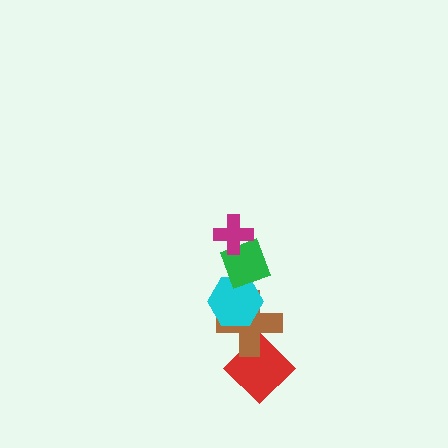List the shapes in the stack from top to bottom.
From top to bottom: the magenta cross, the green diamond, the cyan hexagon, the brown cross, the red diamond.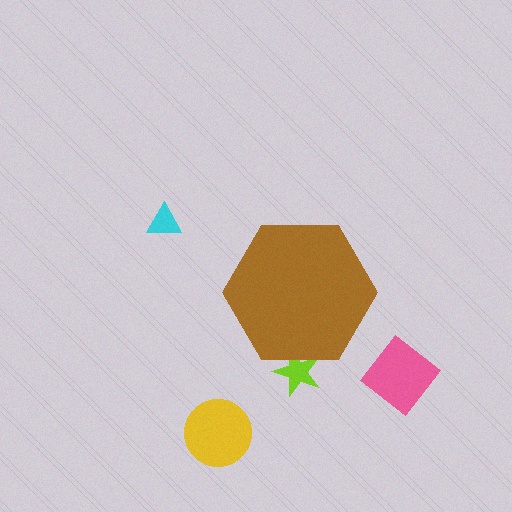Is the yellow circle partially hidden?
No, the yellow circle is fully visible.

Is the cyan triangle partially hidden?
No, the cyan triangle is fully visible.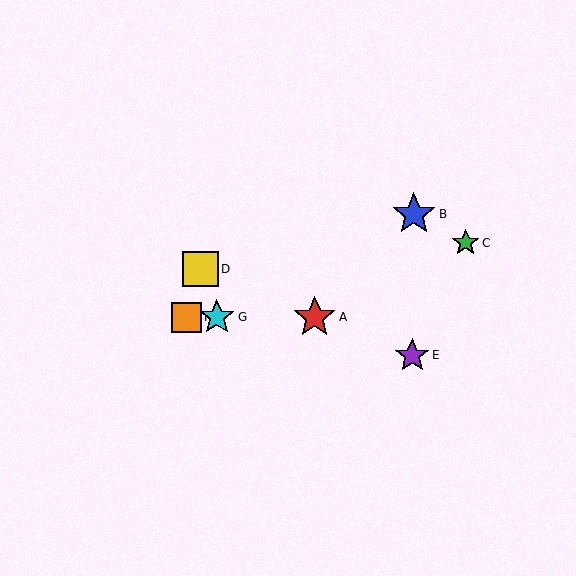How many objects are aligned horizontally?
3 objects (A, F, G) are aligned horizontally.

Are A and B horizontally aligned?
No, A is at y≈317 and B is at y≈214.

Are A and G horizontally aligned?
Yes, both are at y≈317.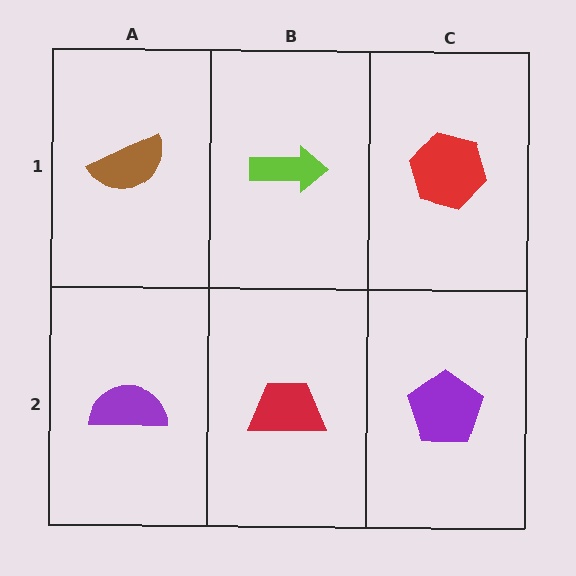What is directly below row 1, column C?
A purple pentagon.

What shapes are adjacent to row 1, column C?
A purple pentagon (row 2, column C), a lime arrow (row 1, column B).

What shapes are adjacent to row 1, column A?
A purple semicircle (row 2, column A), a lime arrow (row 1, column B).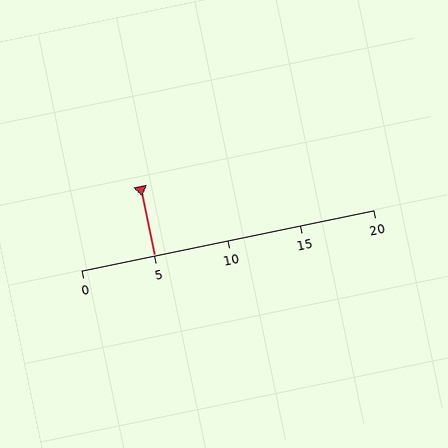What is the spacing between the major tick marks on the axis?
The major ticks are spaced 5 apart.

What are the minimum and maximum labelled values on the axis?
The axis runs from 0 to 20.